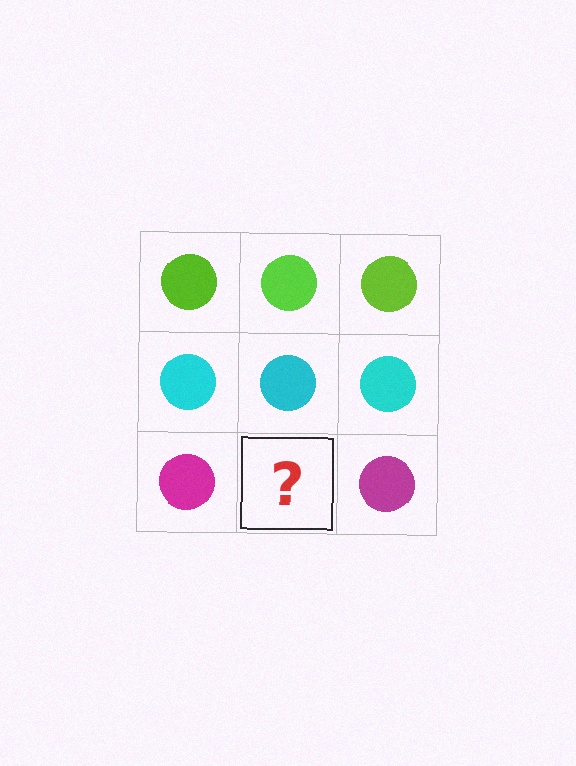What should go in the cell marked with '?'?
The missing cell should contain a magenta circle.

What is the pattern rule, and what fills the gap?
The rule is that each row has a consistent color. The gap should be filled with a magenta circle.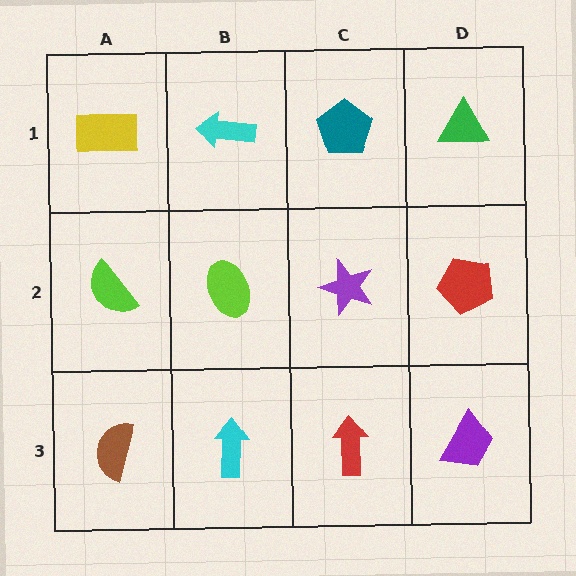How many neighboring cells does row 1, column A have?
2.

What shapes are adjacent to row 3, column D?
A red pentagon (row 2, column D), a red arrow (row 3, column C).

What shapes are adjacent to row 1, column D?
A red pentagon (row 2, column D), a teal pentagon (row 1, column C).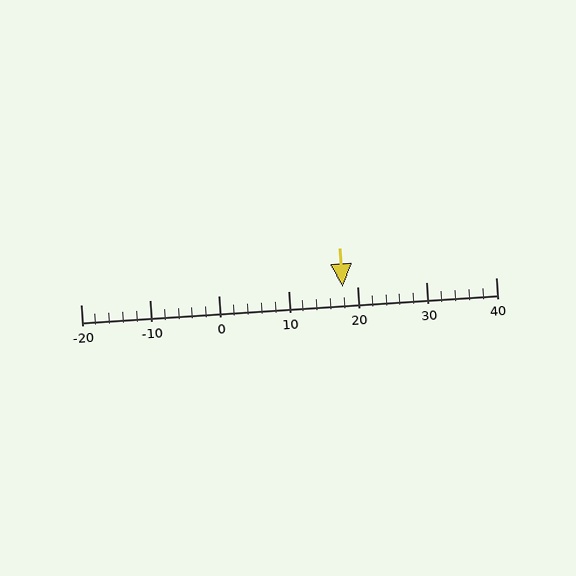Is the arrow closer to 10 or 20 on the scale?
The arrow is closer to 20.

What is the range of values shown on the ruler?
The ruler shows values from -20 to 40.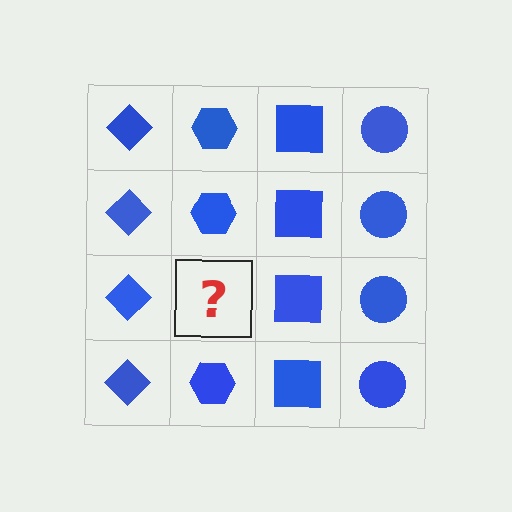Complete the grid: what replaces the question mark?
The question mark should be replaced with a blue hexagon.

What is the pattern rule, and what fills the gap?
The rule is that each column has a consistent shape. The gap should be filled with a blue hexagon.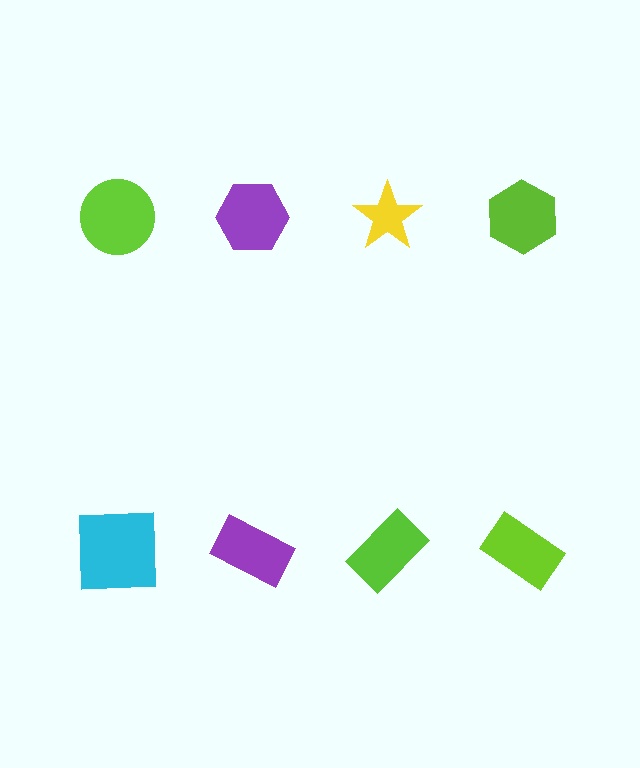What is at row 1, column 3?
A yellow star.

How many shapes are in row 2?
4 shapes.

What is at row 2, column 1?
A cyan square.